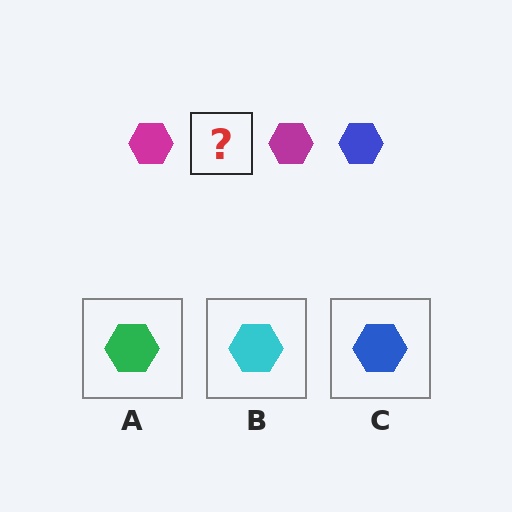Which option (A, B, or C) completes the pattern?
C.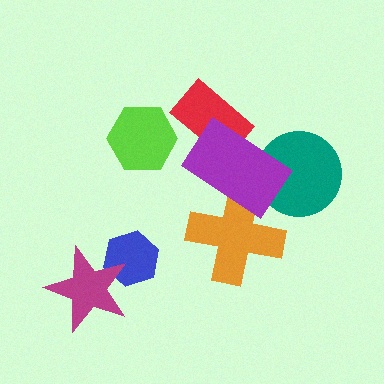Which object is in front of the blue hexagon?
The magenta star is in front of the blue hexagon.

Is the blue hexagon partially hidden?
Yes, it is partially covered by another shape.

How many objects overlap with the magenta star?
1 object overlaps with the magenta star.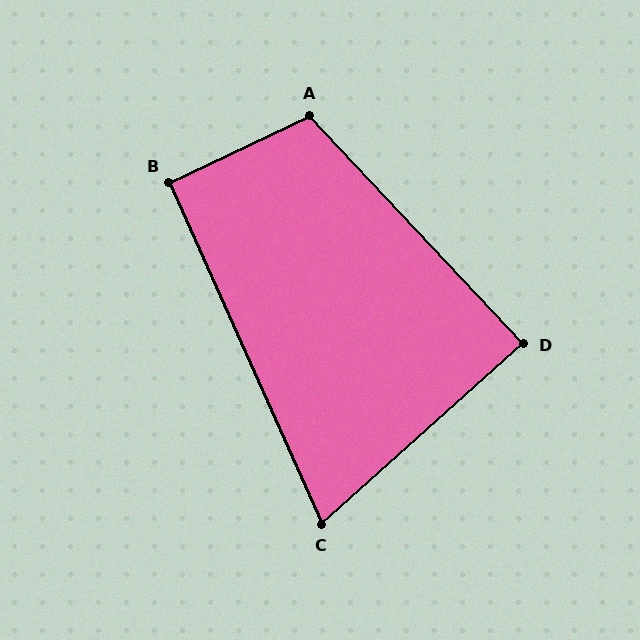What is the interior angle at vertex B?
Approximately 91 degrees (approximately right).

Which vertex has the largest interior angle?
A, at approximately 108 degrees.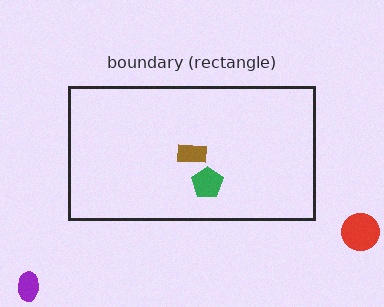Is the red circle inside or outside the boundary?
Outside.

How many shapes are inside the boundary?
2 inside, 2 outside.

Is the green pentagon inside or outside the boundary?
Inside.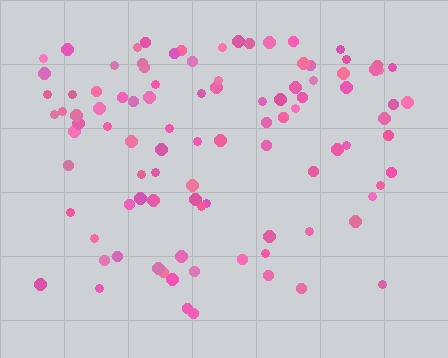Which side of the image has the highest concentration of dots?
The top.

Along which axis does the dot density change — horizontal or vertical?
Vertical.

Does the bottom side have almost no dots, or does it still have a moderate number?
Still a moderate number, just noticeably fewer than the top.